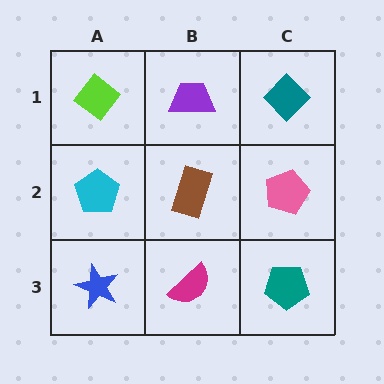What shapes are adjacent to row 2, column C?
A teal diamond (row 1, column C), a teal pentagon (row 3, column C), a brown rectangle (row 2, column B).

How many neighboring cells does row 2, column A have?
3.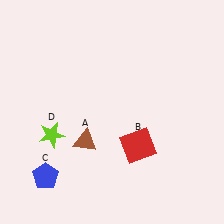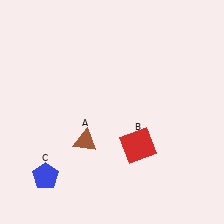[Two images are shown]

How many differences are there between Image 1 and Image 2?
There is 1 difference between the two images.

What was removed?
The lime star (D) was removed in Image 2.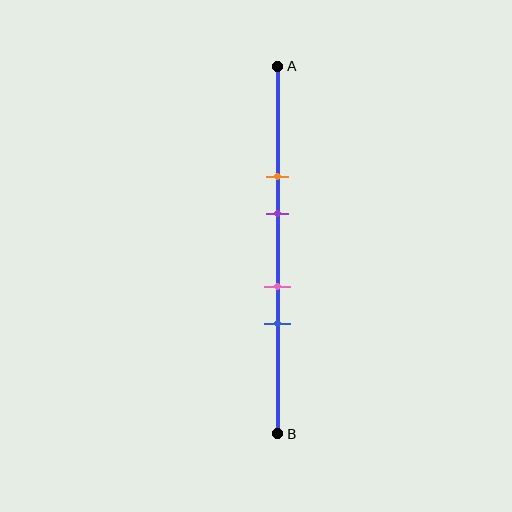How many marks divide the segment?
There are 4 marks dividing the segment.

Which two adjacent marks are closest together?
The pink and blue marks are the closest adjacent pair.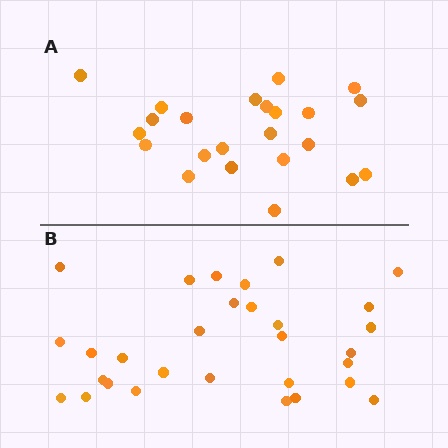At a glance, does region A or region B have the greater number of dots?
Region B (the bottom region) has more dots.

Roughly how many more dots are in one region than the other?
Region B has roughly 8 or so more dots than region A.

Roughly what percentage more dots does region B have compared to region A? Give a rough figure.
About 30% more.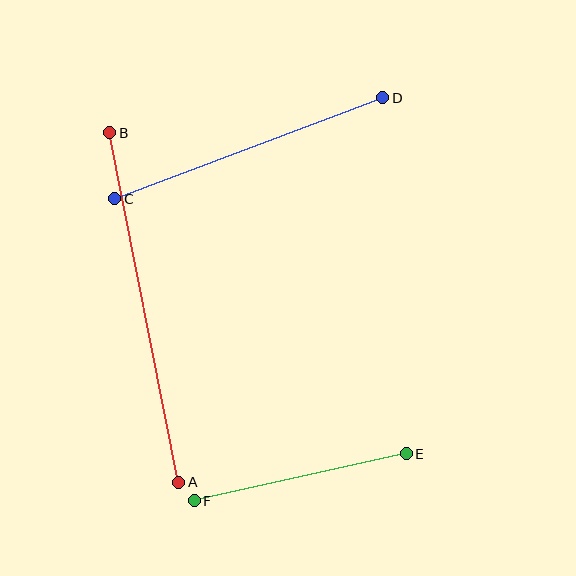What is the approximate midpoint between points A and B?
The midpoint is at approximately (144, 308) pixels.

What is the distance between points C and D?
The distance is approximately 287 pixels.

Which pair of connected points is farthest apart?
Points A and B are farthest apart.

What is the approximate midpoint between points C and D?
The midpoint is at approximately (249, 148) pixels.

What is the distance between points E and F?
The distance is approximately 217 pixels.